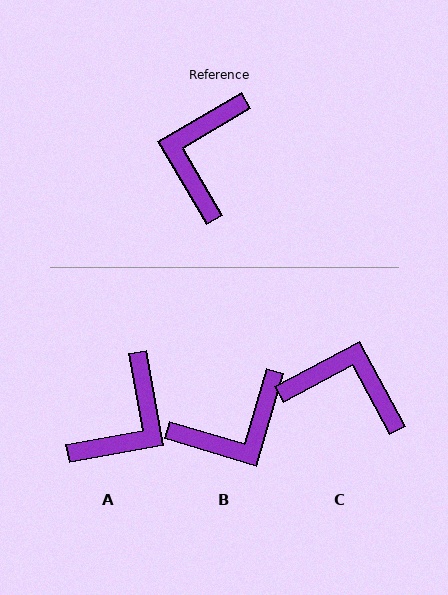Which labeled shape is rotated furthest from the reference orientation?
A, about 160 degrees away.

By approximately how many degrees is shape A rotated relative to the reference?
Approximately 160 degrees counter-clockwise.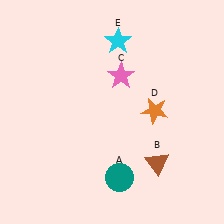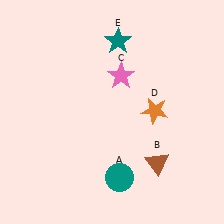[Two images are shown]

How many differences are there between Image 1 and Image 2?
There is 1 difference between the two images.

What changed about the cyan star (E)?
In Image 1, E is cyan. In Image 2, it changed to teal.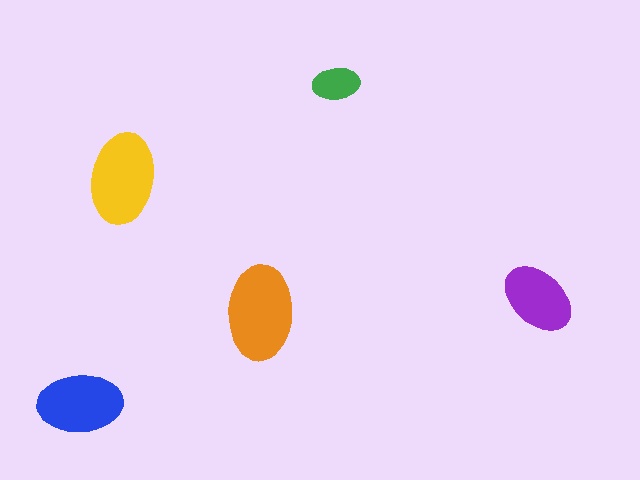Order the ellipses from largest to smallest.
the orange one, the yellow one, the blue one, the purple one, the green one.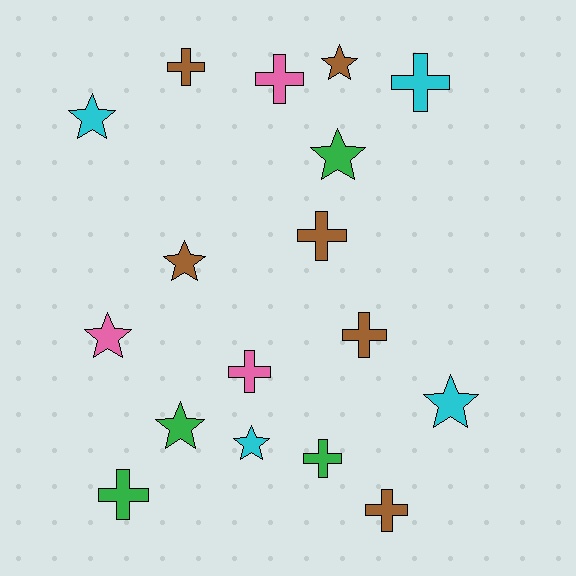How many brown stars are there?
There are 2 brown stars.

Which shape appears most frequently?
Cross, with 9 objects.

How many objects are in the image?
There are 17 objects.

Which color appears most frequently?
Brown, with 6 objects.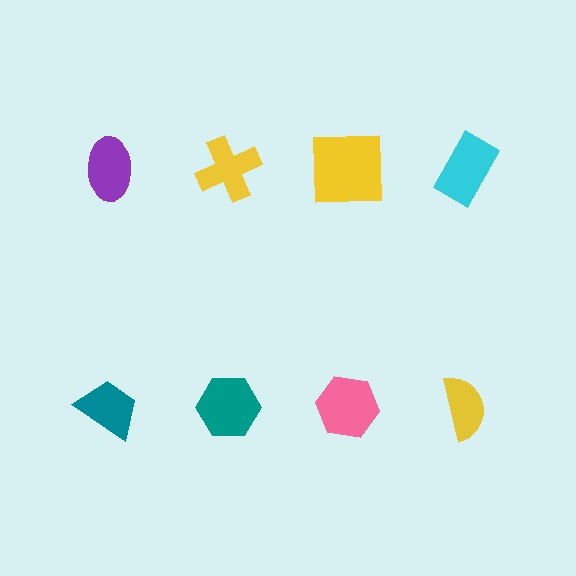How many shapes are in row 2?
4 shapes.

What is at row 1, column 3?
A yellow square.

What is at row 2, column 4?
A yellow semicircle.